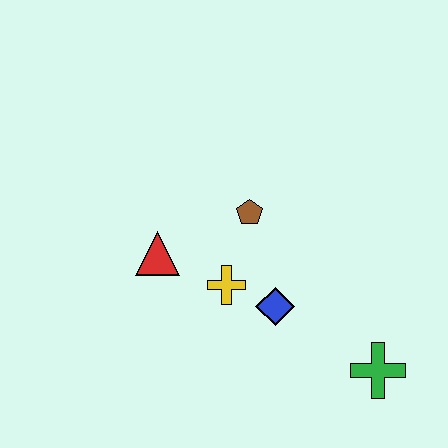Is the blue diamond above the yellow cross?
No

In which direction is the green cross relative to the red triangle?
The green cross is to the right of the red triangle.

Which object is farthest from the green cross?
The red triangle is farthest from the green cross.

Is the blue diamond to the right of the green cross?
No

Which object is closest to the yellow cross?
The blue diamond is closest to the yellow cross.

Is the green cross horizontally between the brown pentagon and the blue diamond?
No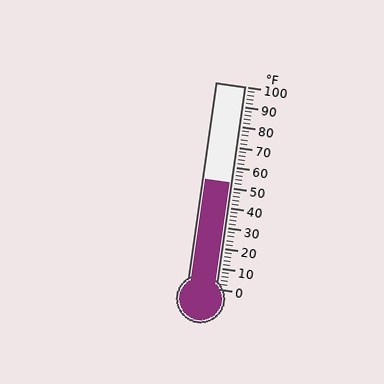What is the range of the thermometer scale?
The thermometer scale ranges from 0°F to 100°F.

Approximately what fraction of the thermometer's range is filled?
The thermometer is filled to approximately 50% of its range.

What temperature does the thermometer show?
The thermometer shows approximately 52°F.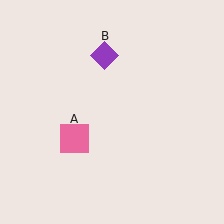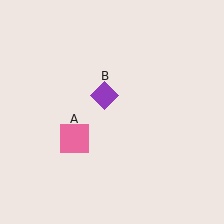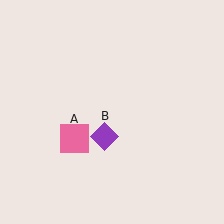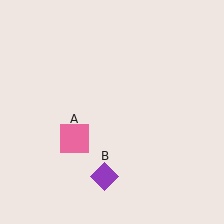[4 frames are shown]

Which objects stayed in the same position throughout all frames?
Pink square (object A) remained stationary.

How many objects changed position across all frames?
1 object changed position: purple diamond (object B).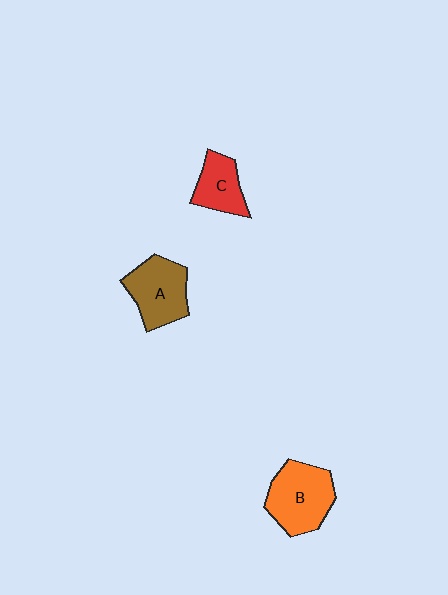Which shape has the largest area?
Shape B (orange).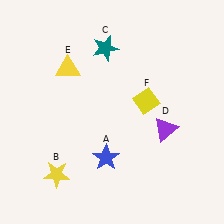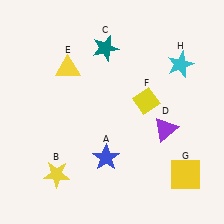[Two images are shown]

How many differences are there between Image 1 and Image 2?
There are 2 differences between the two images.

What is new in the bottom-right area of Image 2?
A yellow square (G) was added in the bottom-right area of Image 2.